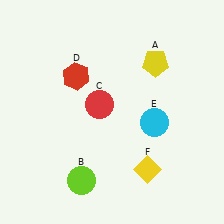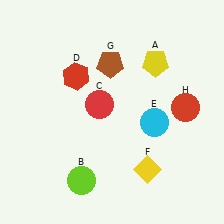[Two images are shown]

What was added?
A brown pentagon (G), a red circle (H) were added in Image 2.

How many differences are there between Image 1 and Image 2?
There are 2 differences between the two images.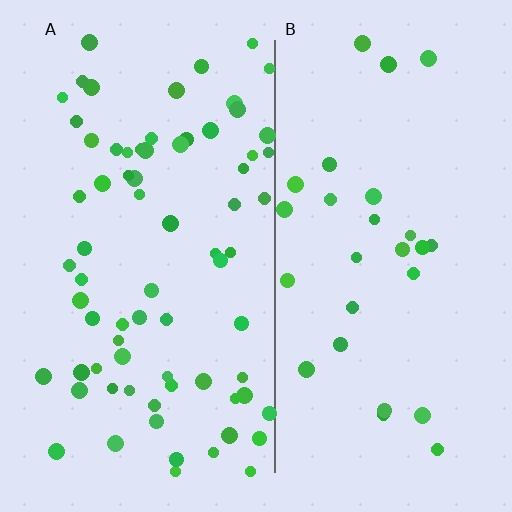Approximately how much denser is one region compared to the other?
Approximately 2.5× — region A over region B.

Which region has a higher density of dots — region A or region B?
A (the left).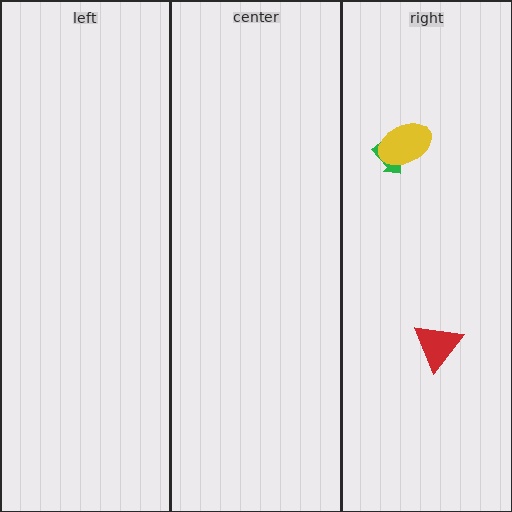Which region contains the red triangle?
The right region.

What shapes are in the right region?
The green arrow, the red triangle, the yellow ellipse.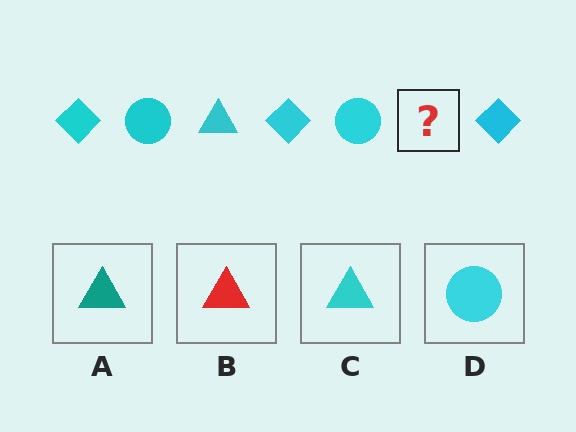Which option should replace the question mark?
Option C.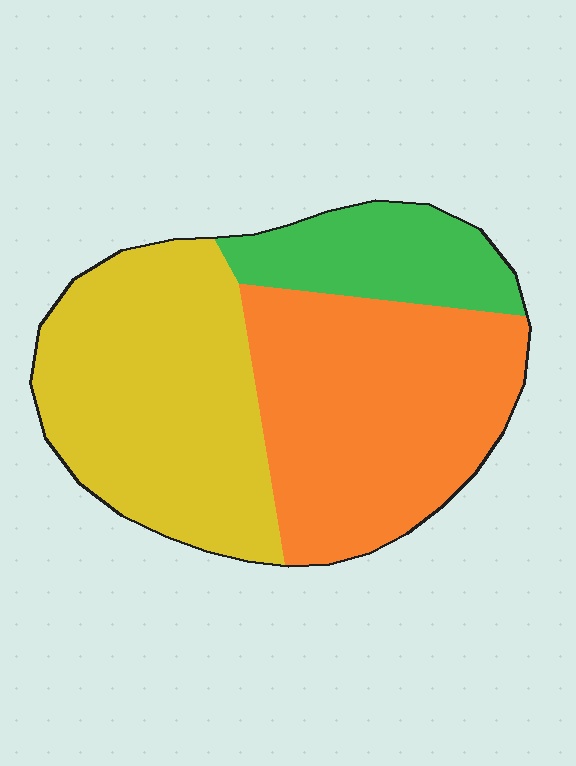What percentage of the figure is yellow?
Yellow covers 42% of the figure.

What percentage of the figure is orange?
Orange covers around 40% of the figure.